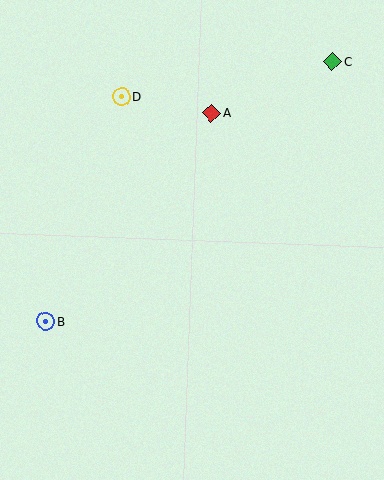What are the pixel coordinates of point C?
Point C is at (333, 61).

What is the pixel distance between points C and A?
The distance between C and A is 132 pixels.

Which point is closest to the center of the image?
Point A at (212, 113) is closest to the center.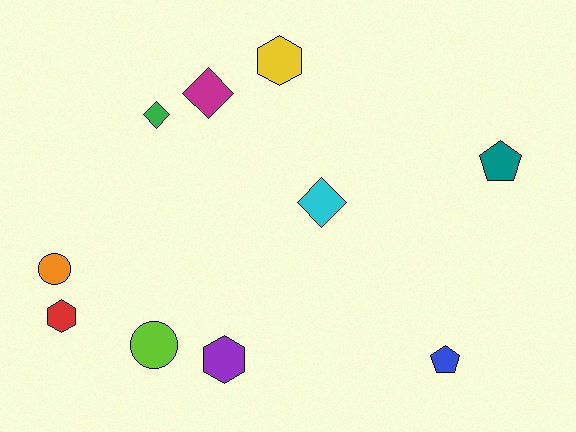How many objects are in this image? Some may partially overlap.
There are 10 objects.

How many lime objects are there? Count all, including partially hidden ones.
There is 1 lime object.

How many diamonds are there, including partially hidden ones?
There are 3 diamonds.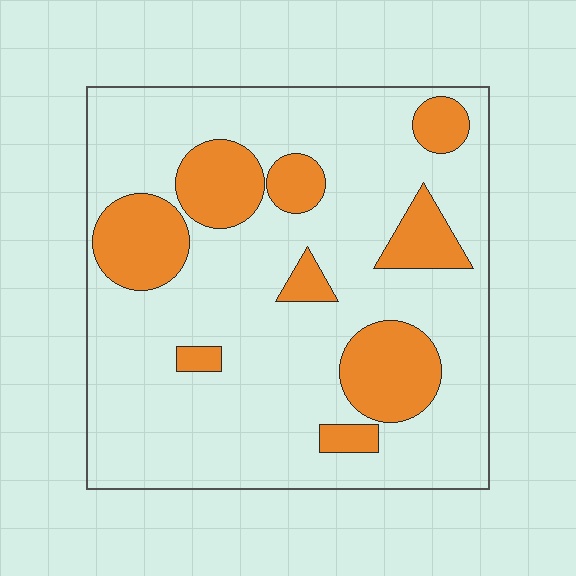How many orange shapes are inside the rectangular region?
9.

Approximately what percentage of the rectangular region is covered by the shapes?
Approximately 25%.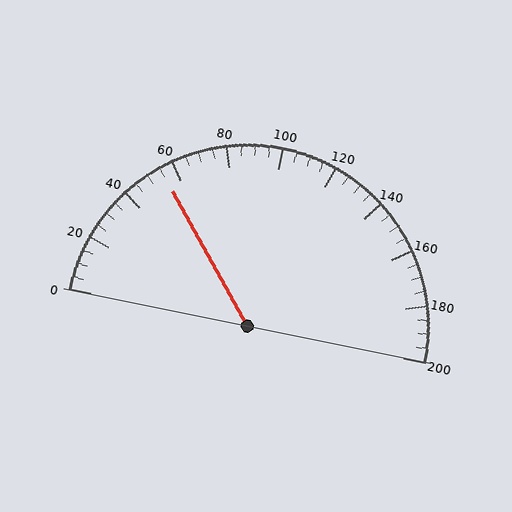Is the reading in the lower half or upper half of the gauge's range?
The reading is in the lower half of the range (0 to 200).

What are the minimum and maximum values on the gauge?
The gauge ranges from 0 to 200.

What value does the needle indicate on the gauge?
The needle indicates approximately 55.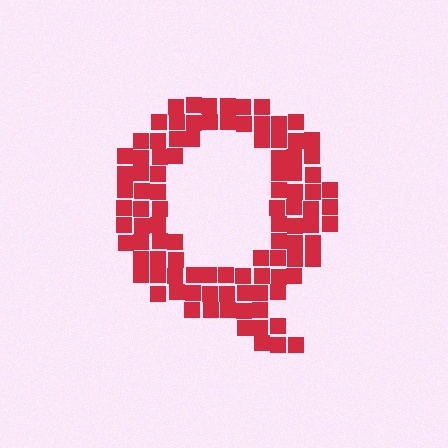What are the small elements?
The small elements are squares.